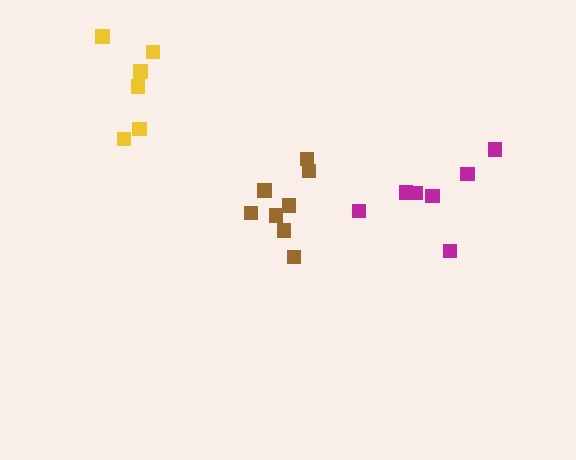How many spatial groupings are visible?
There are 3 spatial groupings.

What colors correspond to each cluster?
The clusters are colored: brown, yellow, magenta.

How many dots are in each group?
Group 1: 8 dots, Group 2: 6 dots, Group 3: 7 dots (21 total).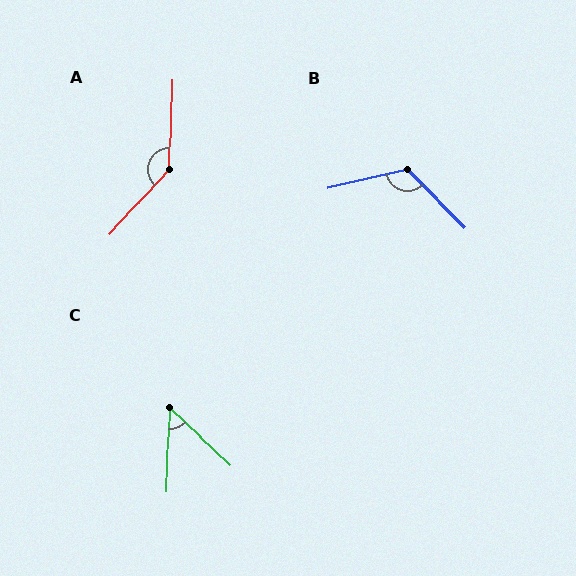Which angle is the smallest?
C, at approximately 49 degrees.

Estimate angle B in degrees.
Approximately 122 degrees.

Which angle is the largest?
A, at approximately 139 degrees.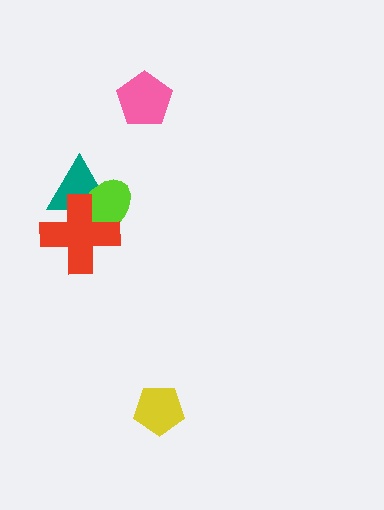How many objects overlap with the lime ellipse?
2 objects overlap with the lime ellipse.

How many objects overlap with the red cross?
2 objects overlap with the red cross.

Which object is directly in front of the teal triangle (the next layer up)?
The lime ellipse is directly in front of the teal triangle.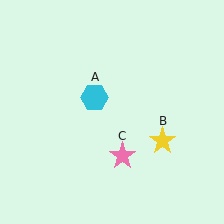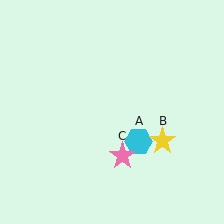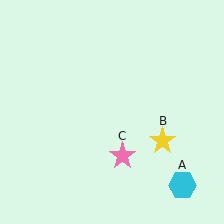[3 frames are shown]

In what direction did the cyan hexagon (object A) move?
The cyan hexagon (object A) moved down and to the right.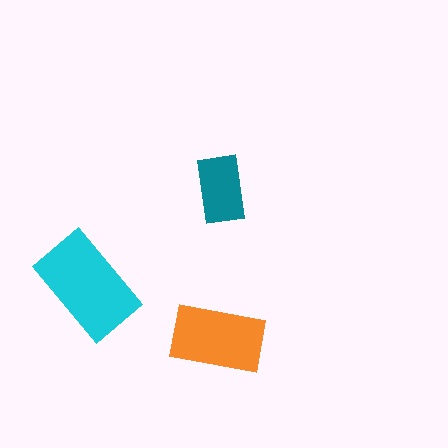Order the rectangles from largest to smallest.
the cyan one, the orange one, the teal one.